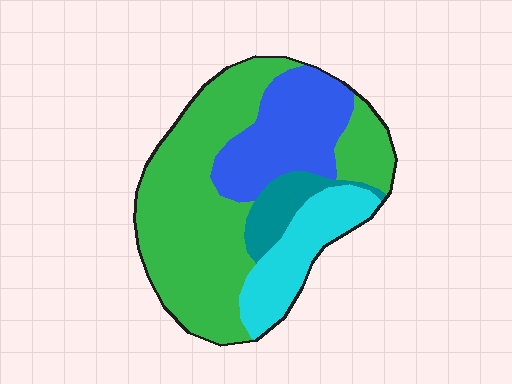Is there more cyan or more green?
Green.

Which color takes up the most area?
Green, at roughly 55%.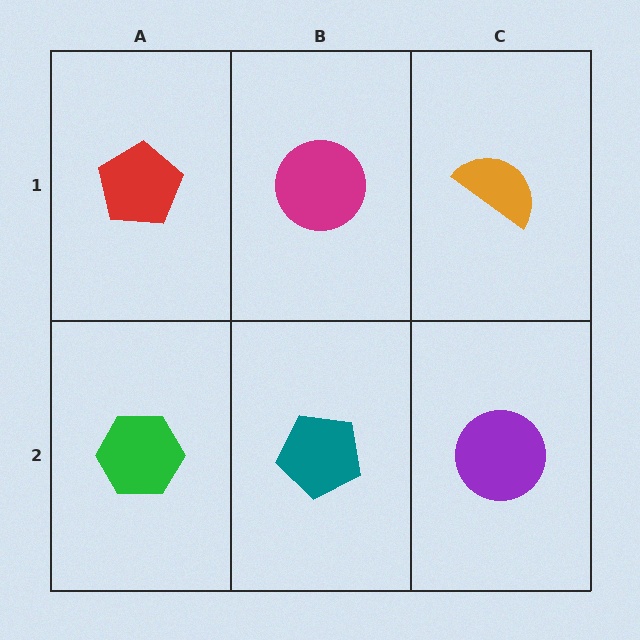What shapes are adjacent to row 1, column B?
A teal pentagon (row 2, column B), a red pentagon (row 1, column A), an orange semicircle (row 1, column C).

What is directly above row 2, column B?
A magenta circle.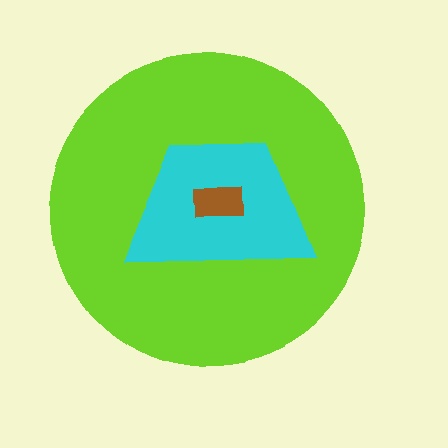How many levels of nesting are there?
3.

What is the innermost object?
The brown rectangle.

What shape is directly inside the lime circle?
The cyan trapezoid.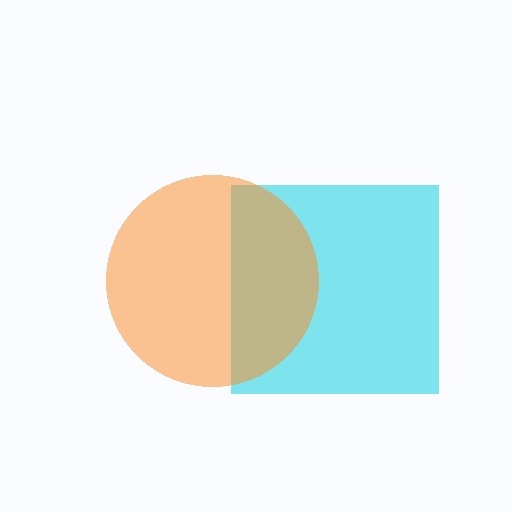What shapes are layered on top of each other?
The layered shapes are: a cyan square, an orange circle.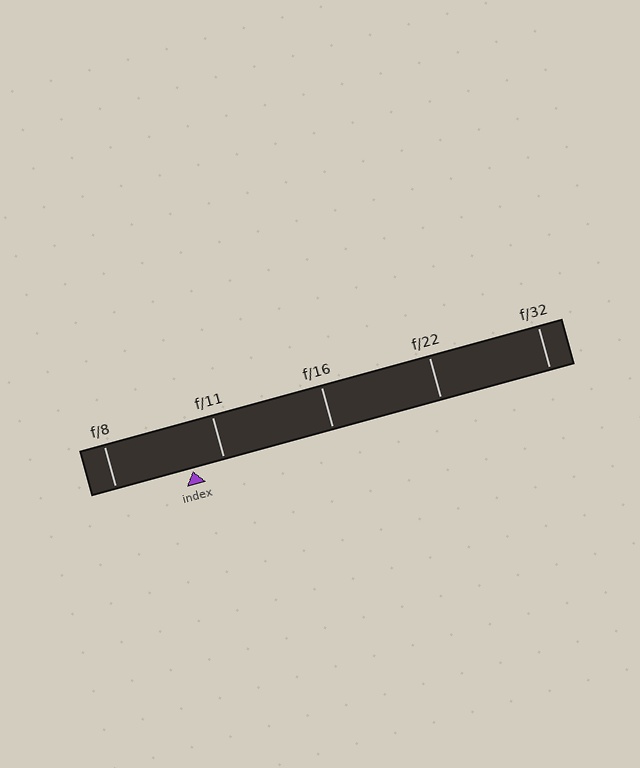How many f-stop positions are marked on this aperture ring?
There are 5 f-stop positions marked.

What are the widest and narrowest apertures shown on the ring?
The widest aperture shown is f/8 and the narrowest is f/32.